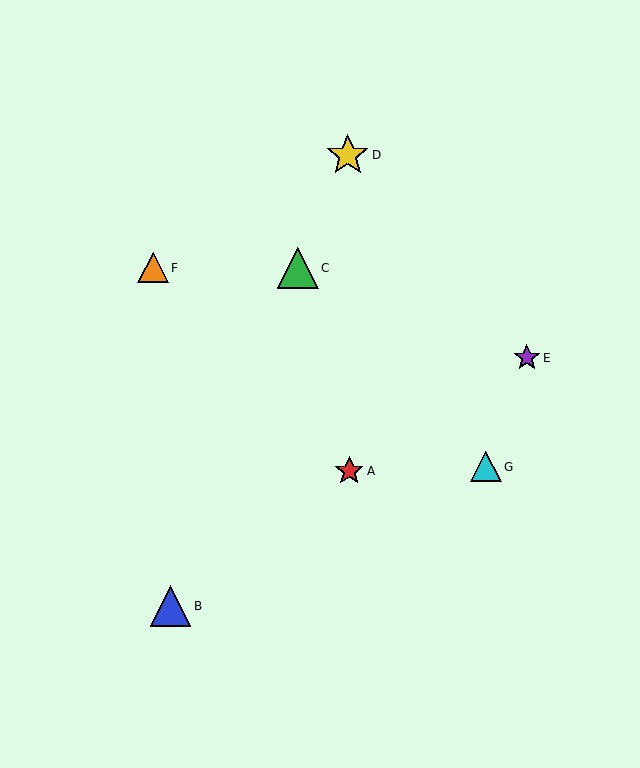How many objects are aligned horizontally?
2 objects (C, F) are aligned horizontally.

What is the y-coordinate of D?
Object D is at y≈155.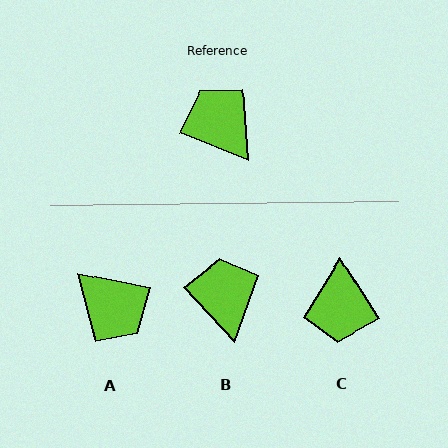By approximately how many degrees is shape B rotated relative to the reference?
Approximately 25 degrees clockwise.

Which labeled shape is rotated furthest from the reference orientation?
A, about 170 degrees away.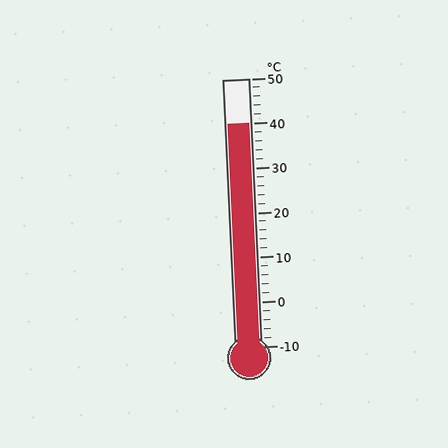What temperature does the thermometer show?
The thermometer shows approximately 40°C.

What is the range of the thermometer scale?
The thermometer scale ranges from -10°C to 50°C.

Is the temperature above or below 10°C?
The temperature is above 10°C.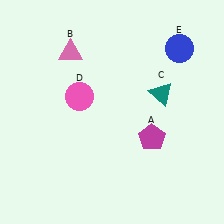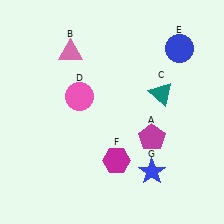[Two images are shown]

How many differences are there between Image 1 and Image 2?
There are 2 differences between the two images.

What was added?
A magenta hexagon (F), a blue star (G) were added in Image 2.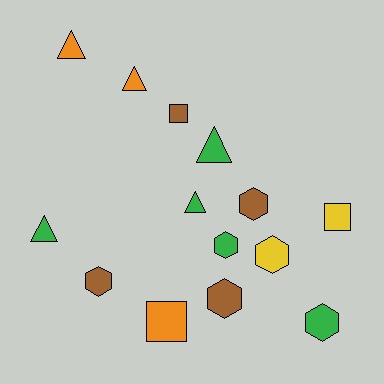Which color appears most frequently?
Green, with 5 objects.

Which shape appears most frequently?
Hexagon, with 6 objects.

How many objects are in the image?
There are 14 objects.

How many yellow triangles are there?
There are no yellow triangles.